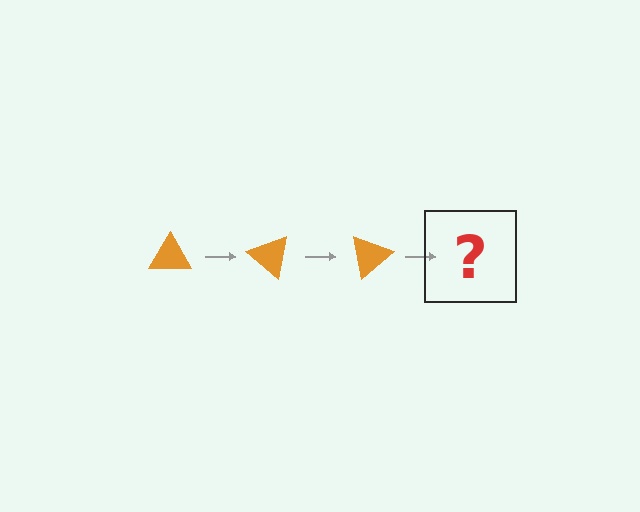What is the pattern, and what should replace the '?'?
The pattern is that the triangle rotates 40 degrees each step. The '?' should be an orange triangle rotated 120 degrees.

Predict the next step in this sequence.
The next step is an orange triangle rotated 120 degrees.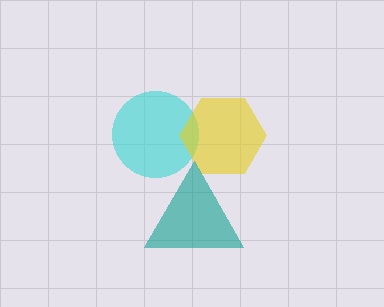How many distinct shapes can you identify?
There are 3 distinct shapes: a cyan circle, a yellow hexagon, a teal triangle.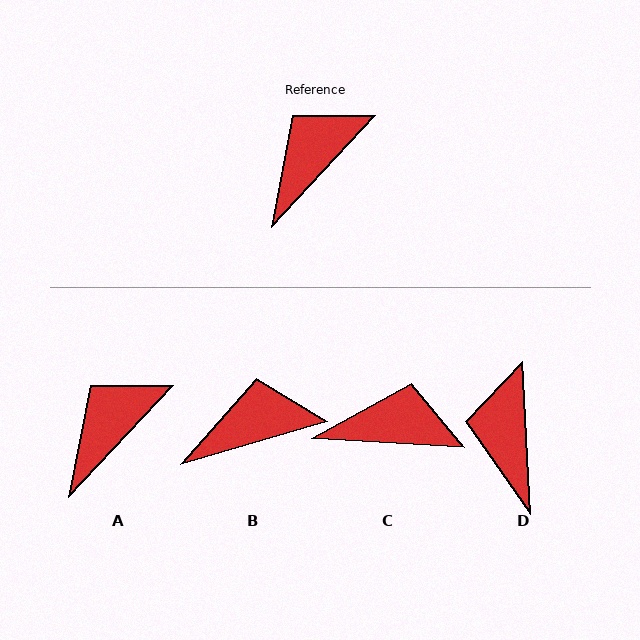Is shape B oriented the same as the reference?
No, it is off by about 30 degrees.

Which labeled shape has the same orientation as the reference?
A.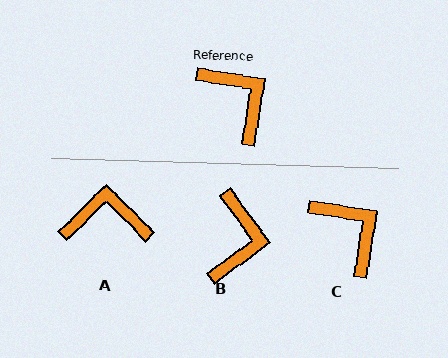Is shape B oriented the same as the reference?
No, it is off by about 45 degrees.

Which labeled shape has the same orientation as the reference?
C.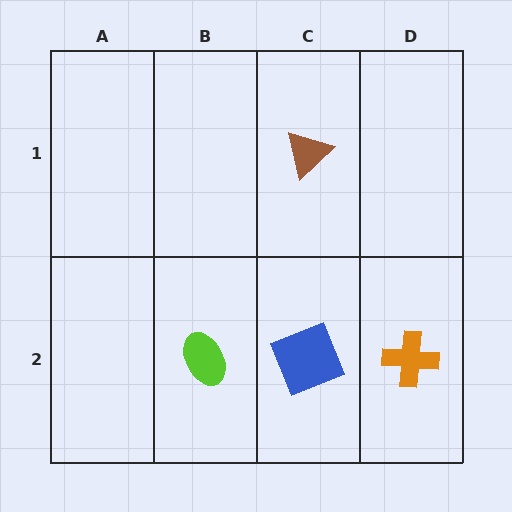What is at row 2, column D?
An orange cross.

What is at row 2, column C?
A blue square.